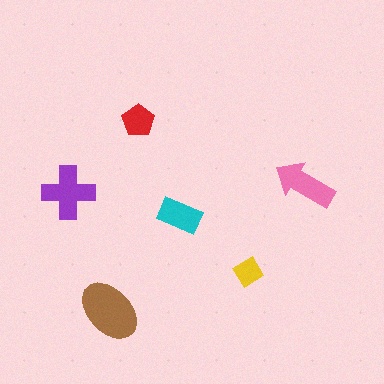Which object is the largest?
The brown ellipse.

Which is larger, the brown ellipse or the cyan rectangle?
The brown ellipse.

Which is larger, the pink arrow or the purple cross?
The purple cross.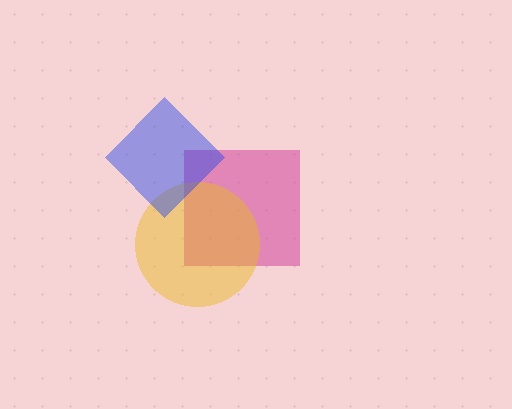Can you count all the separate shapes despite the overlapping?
Yes, there are 3 separate shapes.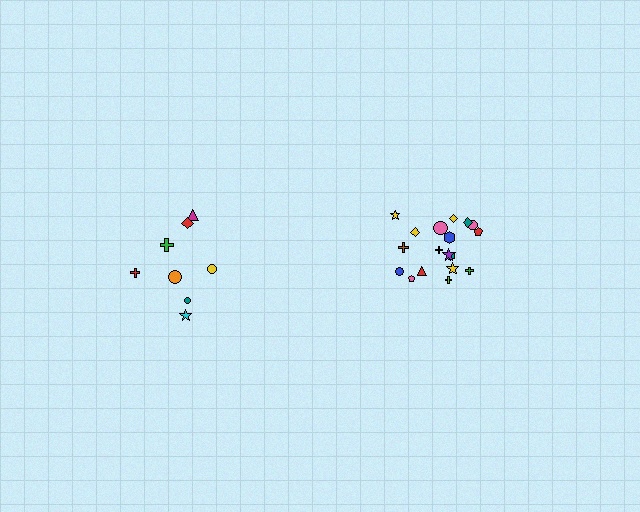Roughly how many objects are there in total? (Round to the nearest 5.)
Roughly 25 objects in total.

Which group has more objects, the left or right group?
The right group.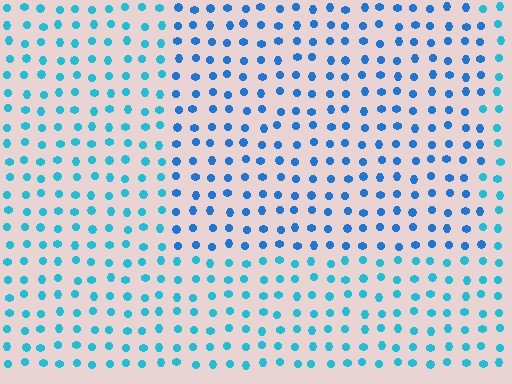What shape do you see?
I see a rectangle.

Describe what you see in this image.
The image is filled with small cyan elements in a uniform arrangement. A rectangle-shaped region is visible where the elements are tinted to a slightly different hue, forming a subtle color boundary.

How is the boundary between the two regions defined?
The boundary is defined purely by a slight shift in hue (about 24 degrees). Spacing, size, and orientation are identical on both sides.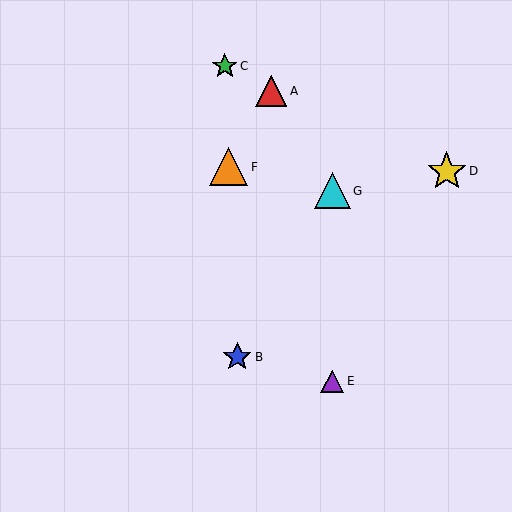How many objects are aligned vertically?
2 objects (E, G) are aligned vertically.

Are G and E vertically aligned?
Yes, both are at x≈332.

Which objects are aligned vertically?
Objects E, G are aligned vertically.